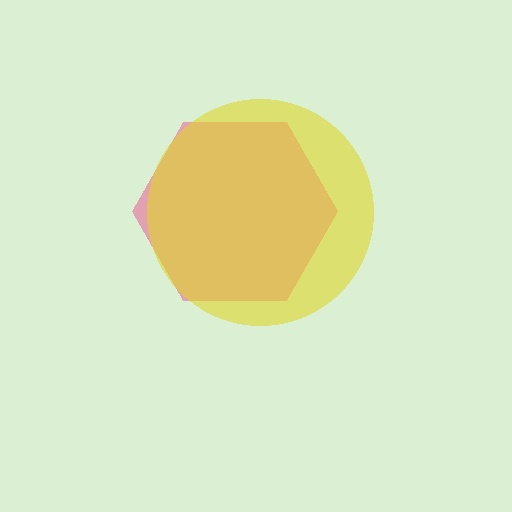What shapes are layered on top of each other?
The layered shapes are: a pink hexagon, a yellow circle.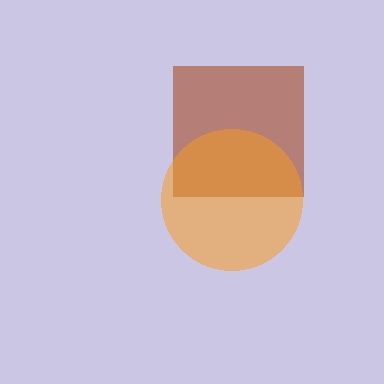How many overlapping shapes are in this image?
There are 2 overlapping shapes in the image.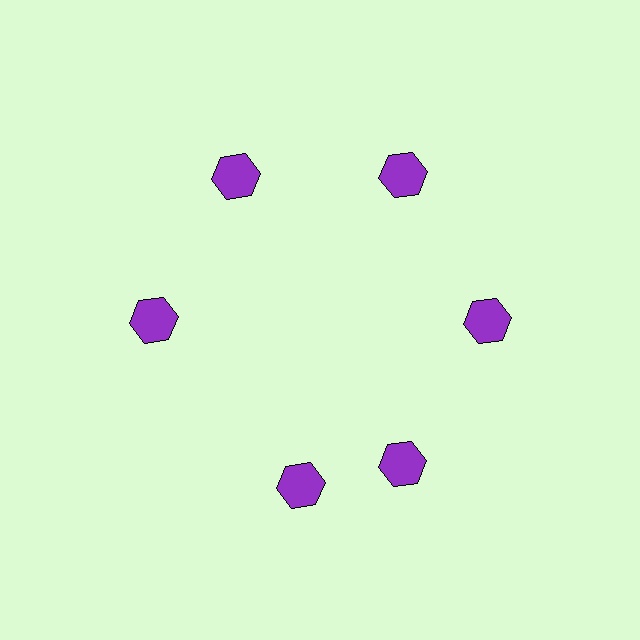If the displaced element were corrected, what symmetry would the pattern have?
It would have 6-fold rotational symmetry — the pattern would map onto itself every 60 degrees.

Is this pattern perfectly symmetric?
No. The 6 purple hexagons are arranged in a ring, but one element near the 7 o'clock position is rotated out of alignment along the ring, breaking the 6-fold rotational symmetry.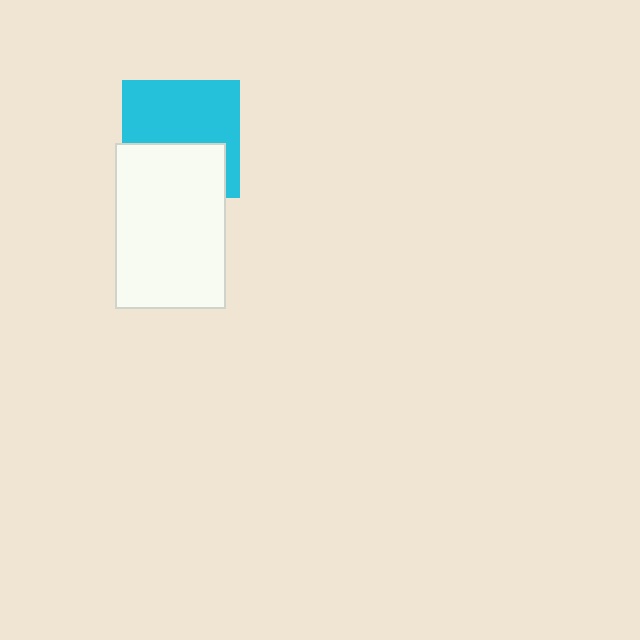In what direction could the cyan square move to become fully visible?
The cyan square could move up. That would shift it out from behind the white rectangle entirely.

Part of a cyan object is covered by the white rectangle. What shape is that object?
It is a square.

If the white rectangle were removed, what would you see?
You would see the complete cyan square.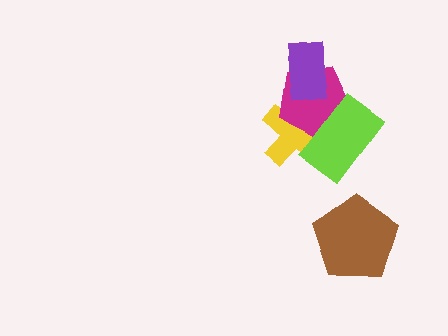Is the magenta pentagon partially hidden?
Yes, it is partially covered by another shape.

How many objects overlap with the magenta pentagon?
3 objects overlap with the magenta pentagon.